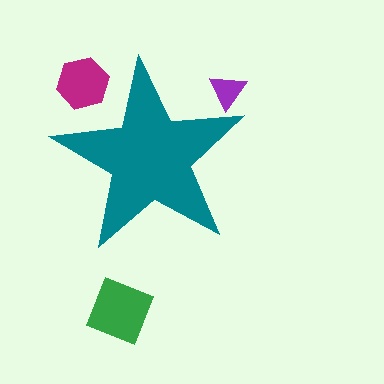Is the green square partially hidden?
No, the green square is fully visible.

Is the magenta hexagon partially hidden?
Yes, the magenta hexagon is partially hidden behind the teal star.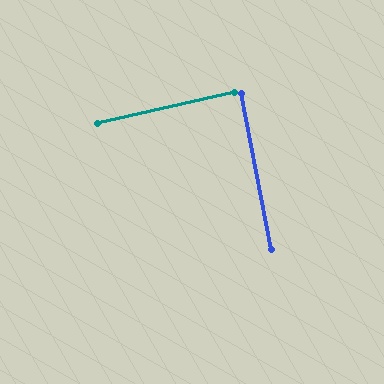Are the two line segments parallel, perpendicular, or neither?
Perpendicular — they meet at approximately 88°.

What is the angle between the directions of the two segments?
Approximately 88 degrees.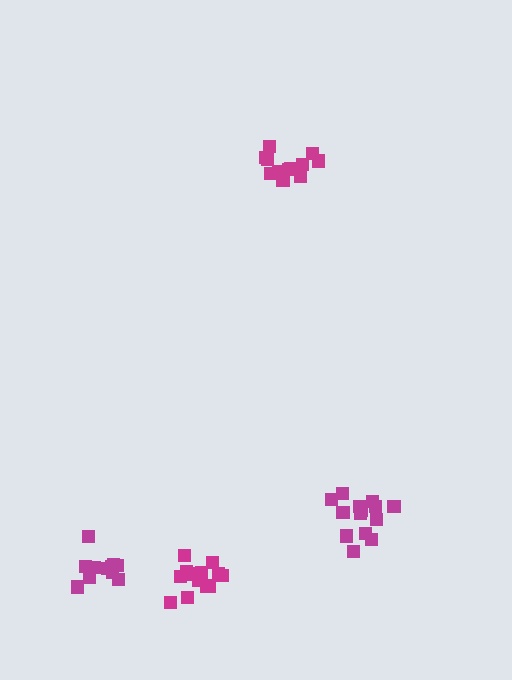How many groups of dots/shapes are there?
There are 4 groups.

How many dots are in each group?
Group 1: 12 dots, Group 2: 13 dots, Group 3: 11 dots, Group 4: 14 dots (50 total).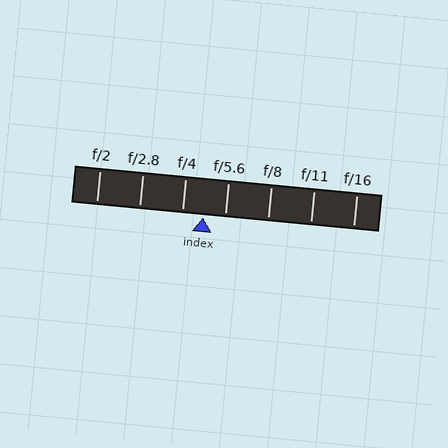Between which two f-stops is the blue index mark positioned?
The index mark is between f/4 and f/5.6.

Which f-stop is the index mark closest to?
The index mark is closest to f/5.6.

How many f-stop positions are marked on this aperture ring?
There are 7 f-stop positions marked.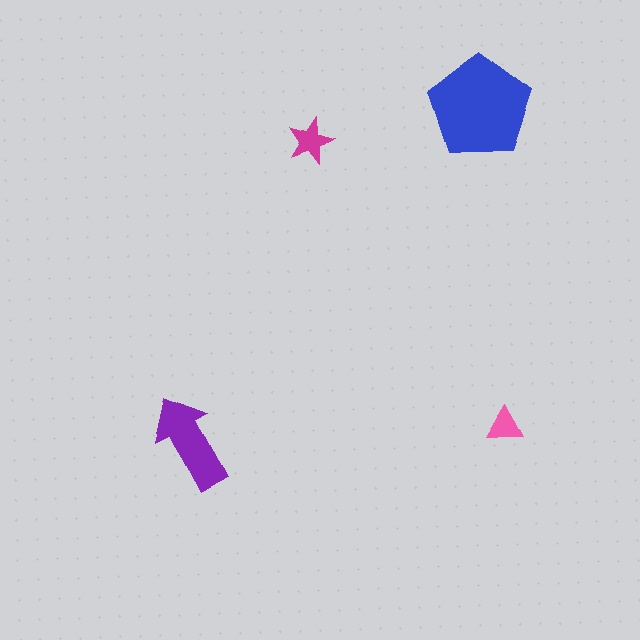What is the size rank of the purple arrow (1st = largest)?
2nd.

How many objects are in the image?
There are 4 objects in the image.